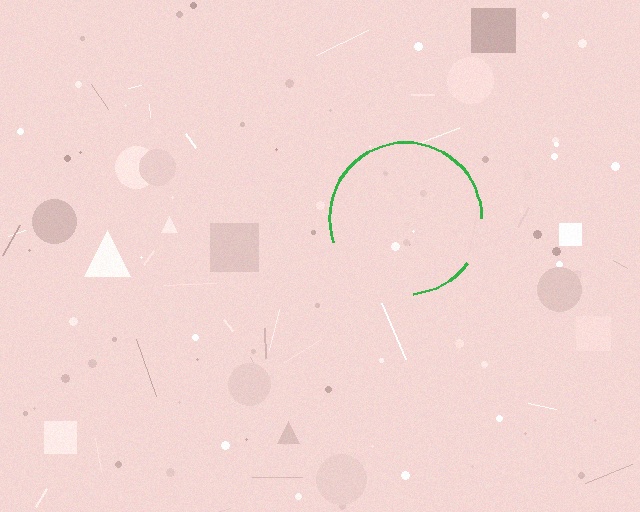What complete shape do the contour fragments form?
The contour fragments form a circle.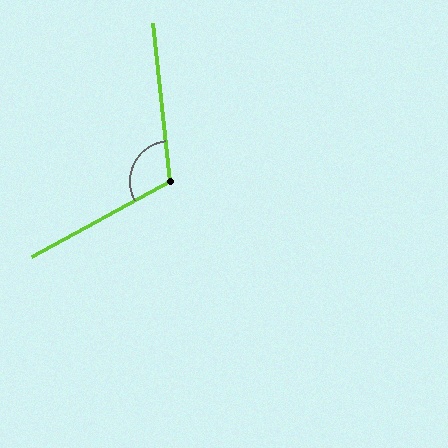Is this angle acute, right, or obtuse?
It is obtuse.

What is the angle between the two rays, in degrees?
Approximately 112 degrees.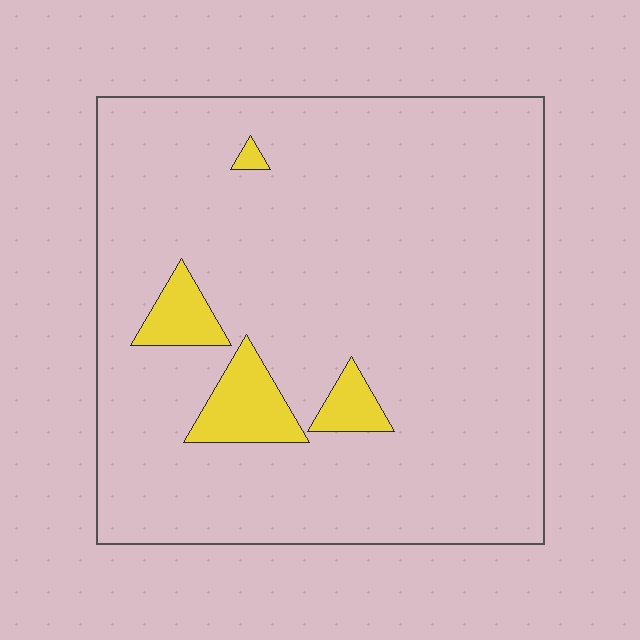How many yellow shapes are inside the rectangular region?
4.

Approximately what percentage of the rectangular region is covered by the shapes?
Approximately 10%.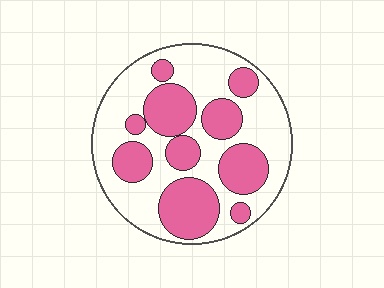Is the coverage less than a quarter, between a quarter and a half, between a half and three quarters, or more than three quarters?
Between a quarter and a half.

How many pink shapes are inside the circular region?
10.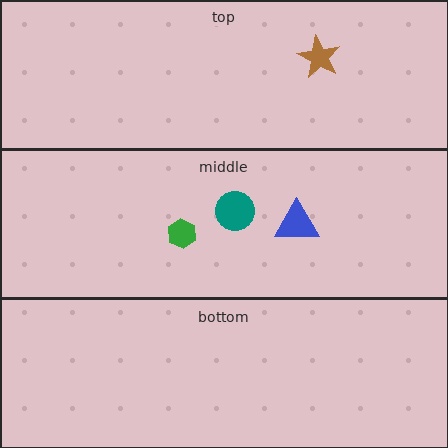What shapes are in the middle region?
The green hexagon, the teal circle, the blue triangle.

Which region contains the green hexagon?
The middle region.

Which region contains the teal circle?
The middle region.